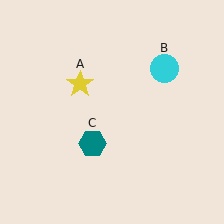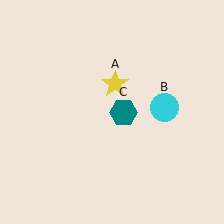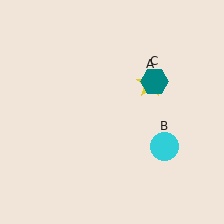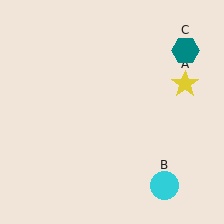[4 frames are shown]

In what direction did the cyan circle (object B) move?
The cyan circle (object B) moved down.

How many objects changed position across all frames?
3 objects changed position: yellow star (object A), cyan circle (object B), teal hexagon (object C).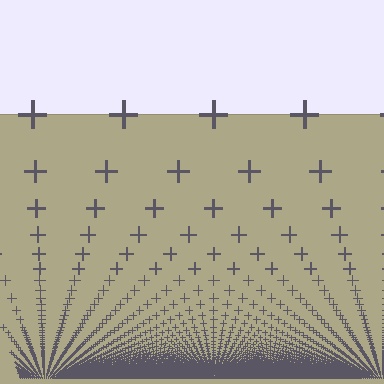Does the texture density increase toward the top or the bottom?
Density increases toward the bottom.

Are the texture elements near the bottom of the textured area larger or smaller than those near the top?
Smaller. The gradient is inverted — elements near the bottom are smaller and denser.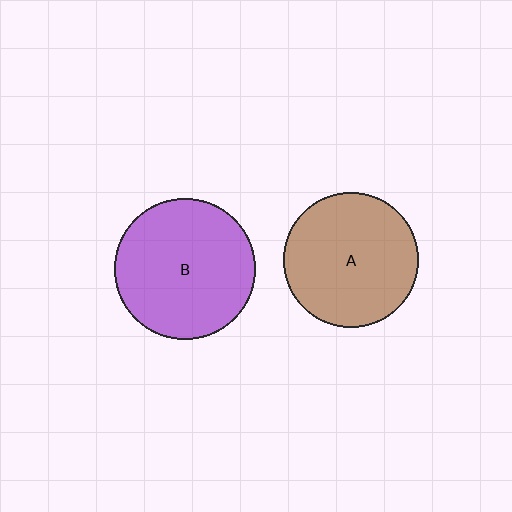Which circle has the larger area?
Circle B (purple).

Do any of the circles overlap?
No, none of the circles overlap.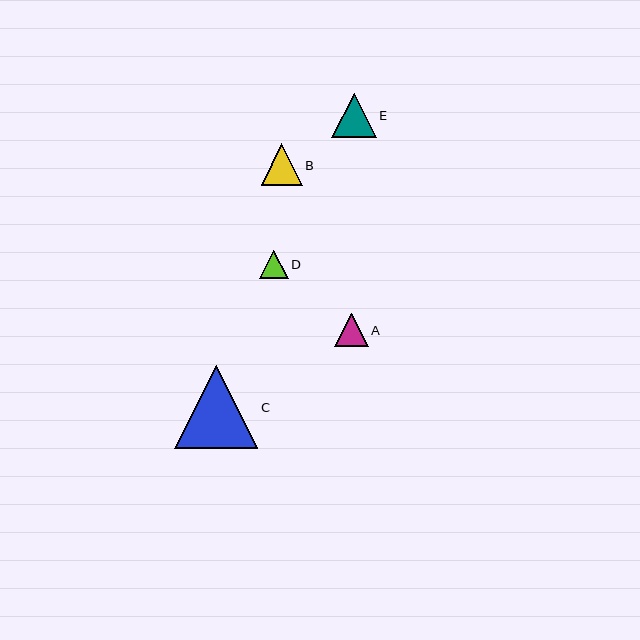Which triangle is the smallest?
Triangle D is the smallest with a size of approximately 28 pixels.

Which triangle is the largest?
Triangle C is the largest with a size of approximately 83 pixels.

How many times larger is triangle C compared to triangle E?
Triangle C is approximately 1.9 times the size of triangle E.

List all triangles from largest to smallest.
From largest to smallest: C, E, B, A, D.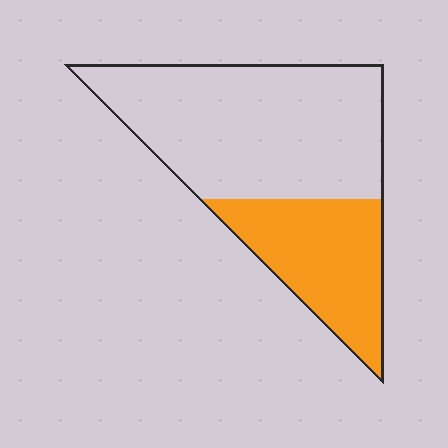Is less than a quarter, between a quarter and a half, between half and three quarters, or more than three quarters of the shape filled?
Between a quarter and a half.